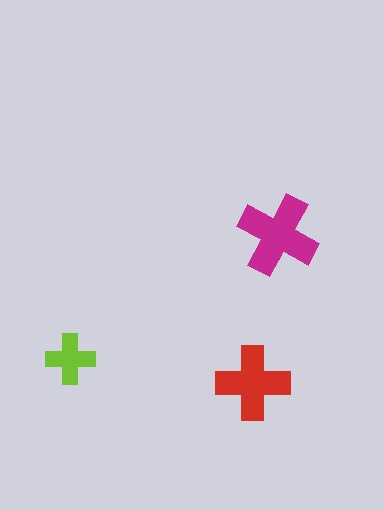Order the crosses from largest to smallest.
the magenta one, the red one, the lime one.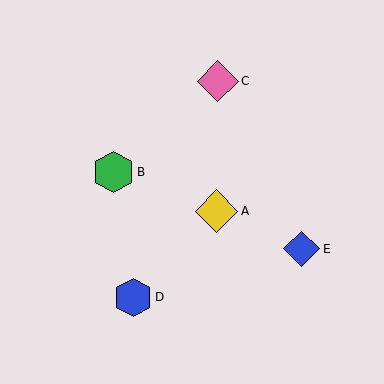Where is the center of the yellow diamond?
The center of the yellow diamond is at (216, 211).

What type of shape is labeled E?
Shape E is a blue diamond.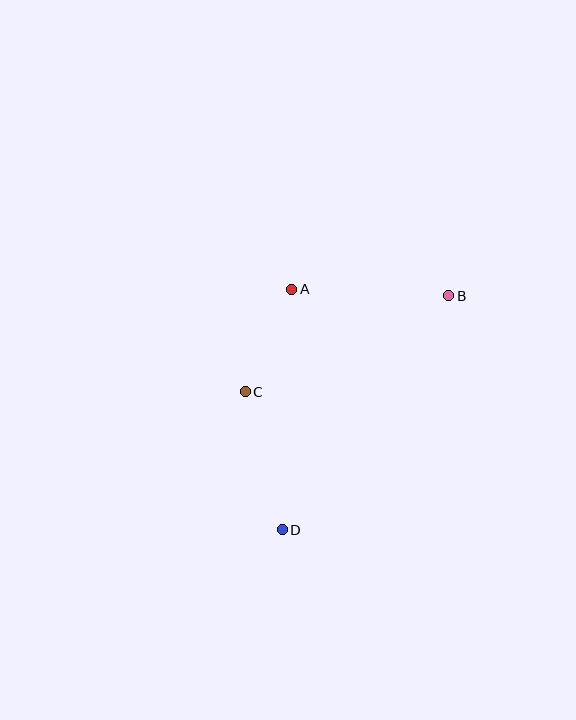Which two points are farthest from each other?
Points B and D are farthest from each other.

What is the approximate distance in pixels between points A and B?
The distance between A and B is approximately 157 pixels.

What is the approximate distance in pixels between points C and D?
The distance between C and D is approximately 143 pixels.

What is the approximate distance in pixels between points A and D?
The distance between A and D is approximately 241 pixels.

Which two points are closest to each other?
Points A and C are closest to each other.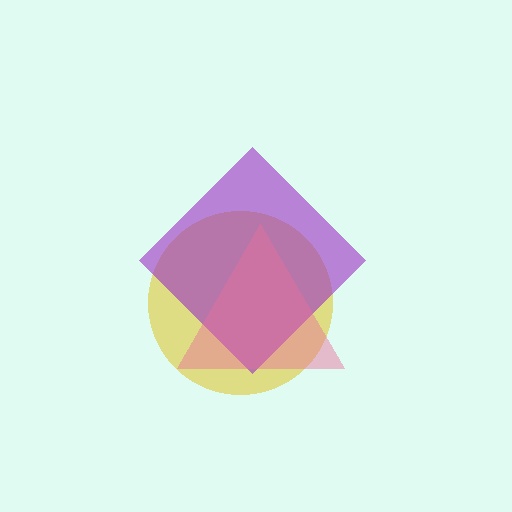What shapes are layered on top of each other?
The layered shapes are: a yellow circle, a purple diamond, a pink triangle.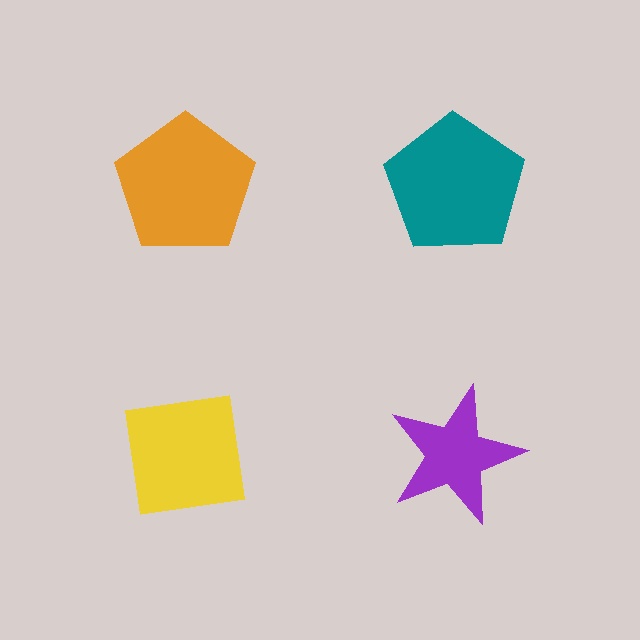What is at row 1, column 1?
An orange pentagon.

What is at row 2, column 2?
A purple star.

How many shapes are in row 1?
2 shapes.